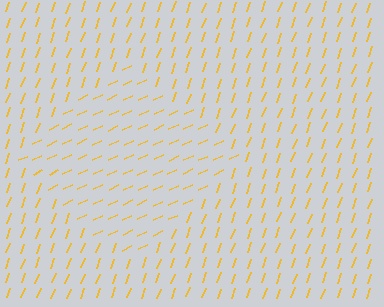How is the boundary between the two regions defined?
The boundary is defined purely by a change in line orientation (approximately 45 degrees difference). All lines are the same color and thickness.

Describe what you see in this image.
The image is filled with small yellow line segments. A diamond region in the image has lines oriented differently from the surrounding lines, creating a visible texture boundary.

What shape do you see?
I see a diamond.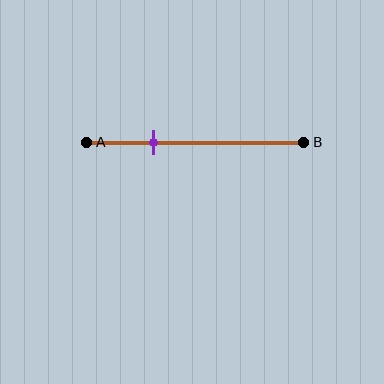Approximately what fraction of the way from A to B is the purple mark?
The purple mark is approximately 30% of the way from A to B.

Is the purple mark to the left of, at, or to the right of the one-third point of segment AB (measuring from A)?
The purple mark is approximately at the one-third point of segment AB.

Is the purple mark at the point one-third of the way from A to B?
Yes, the mark is approximately at the one-third point.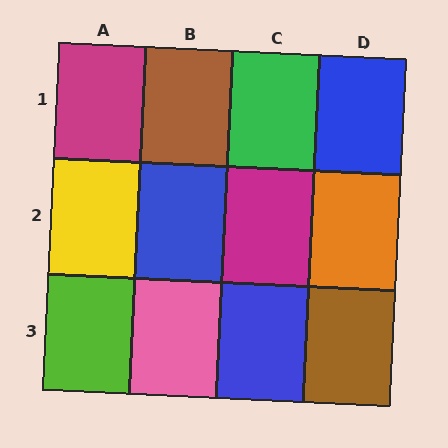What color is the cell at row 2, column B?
Blue.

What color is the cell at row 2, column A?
Yellow.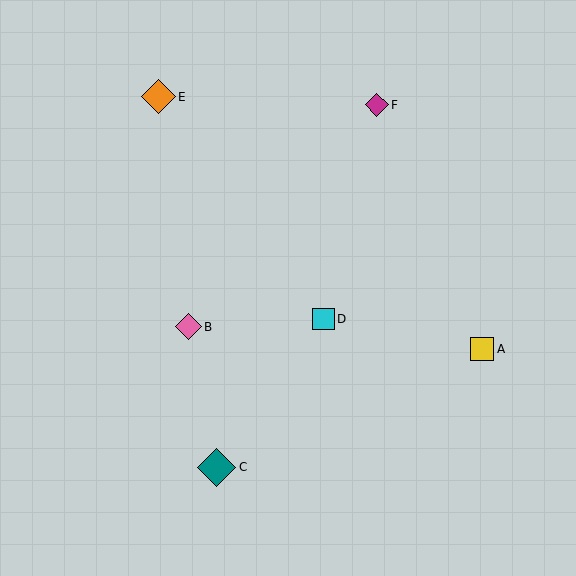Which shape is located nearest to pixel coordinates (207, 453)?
The teal diamond (labeled C) at (217, 467) is nearest to that location.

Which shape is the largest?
The teal diamond (labeled C) is the largest.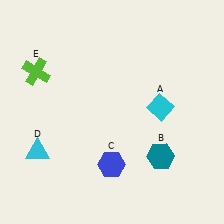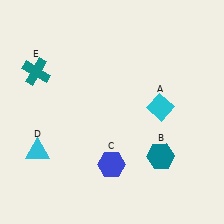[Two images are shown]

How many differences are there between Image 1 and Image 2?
There is 1 difference between the two images.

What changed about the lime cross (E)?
In Image 1, E is lime. In Image 2, it changed to teal.